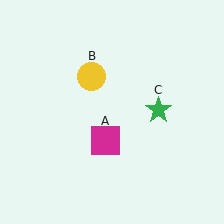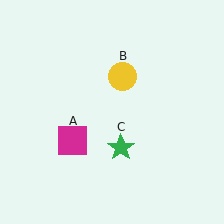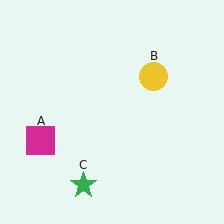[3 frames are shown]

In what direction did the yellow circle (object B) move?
The yellow circle (object B) moved right.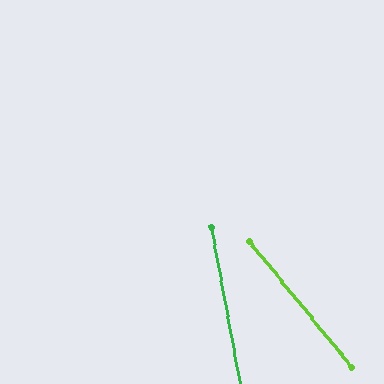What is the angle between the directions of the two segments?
Approximately 29 degrees.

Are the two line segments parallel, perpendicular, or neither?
Neither parallel nor perpendicular — they differ by about 29°.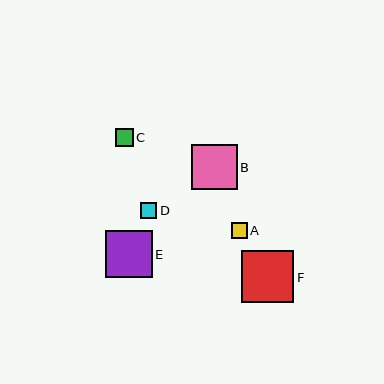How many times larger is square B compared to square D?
Square B is approximately 2.9 times the size of square D.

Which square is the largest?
Square F is the largest with a size of approximately 52 pixels.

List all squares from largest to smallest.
From largest to smallest: F, E, B, C, A, D.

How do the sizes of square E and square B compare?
Square E and square B are approximately the same size.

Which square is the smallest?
Square D is the smallest with a size of approximately 16 pixels.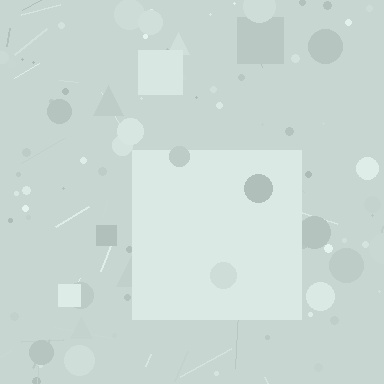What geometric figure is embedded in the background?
A square is embedded in the background.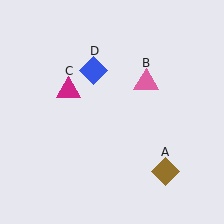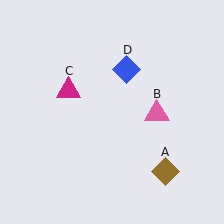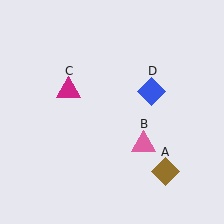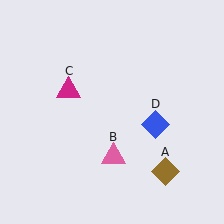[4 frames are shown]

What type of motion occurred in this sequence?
The pink triangle (object B), blue diamond (object D) rotated clockwise around the center of the scene.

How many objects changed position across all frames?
2 objects changed position: pink triangle (object B), blue diamond (object D).